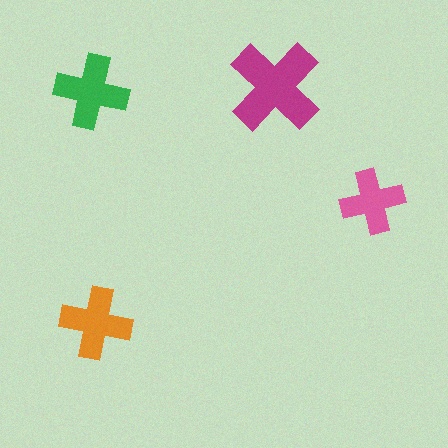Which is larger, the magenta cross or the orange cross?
The magenta one.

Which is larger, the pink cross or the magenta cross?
The magenta one.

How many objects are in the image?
There are 4 objects in the image.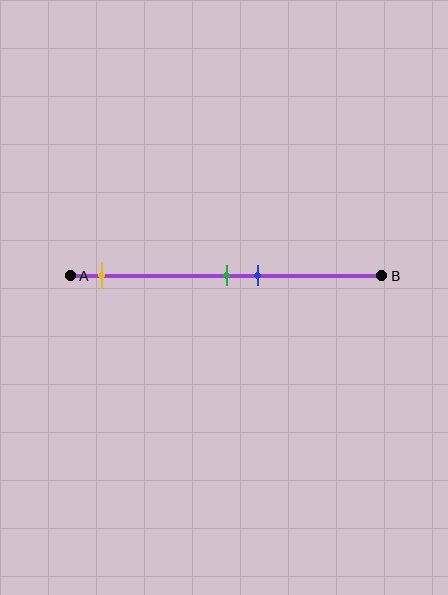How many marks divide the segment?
There are 3 marks dividing the segment.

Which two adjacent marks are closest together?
The green and blue marks are the closest adjacent pair.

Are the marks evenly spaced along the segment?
No, the marks are not evenly spaced.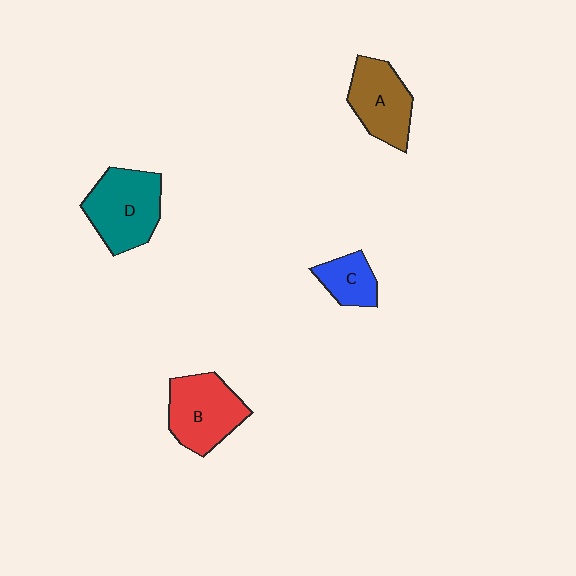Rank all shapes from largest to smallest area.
From largest to smallest: D (teal), B (red), A (brown), C (blue).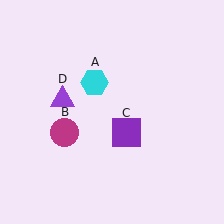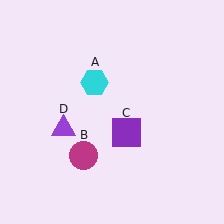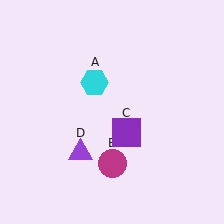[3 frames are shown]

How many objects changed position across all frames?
2 objects changed position: magenta circle (object B), purple triangle (object D).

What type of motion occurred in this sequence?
The magenta circle (object B), purple triangle (object D) rotated counterclockwise around the center of the scene.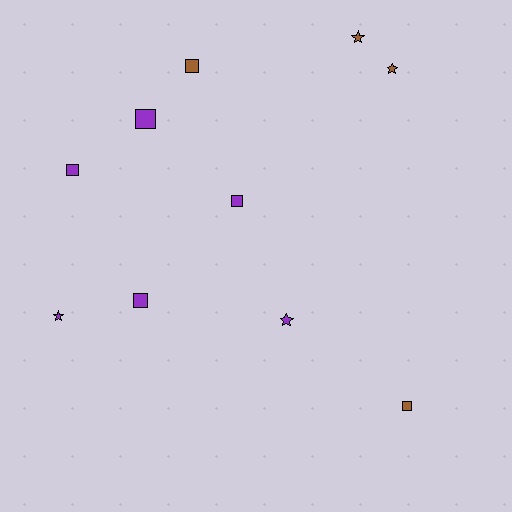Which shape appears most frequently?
Square, with 6 objects.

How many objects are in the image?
There are 10 objects.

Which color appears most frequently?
Purple, with 6 objects.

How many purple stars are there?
There are 2 purple stars.